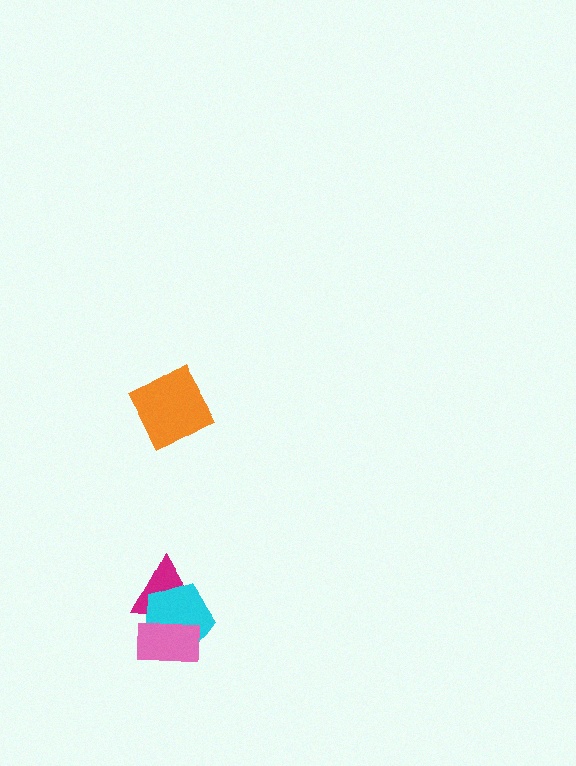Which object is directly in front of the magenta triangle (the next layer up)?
The cyan pentagon is directly in front of the magenta triangle.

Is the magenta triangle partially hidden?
Yes, it is partially covered by another shape.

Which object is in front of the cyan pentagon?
The pink rectangle is in front of the cyan pentagon.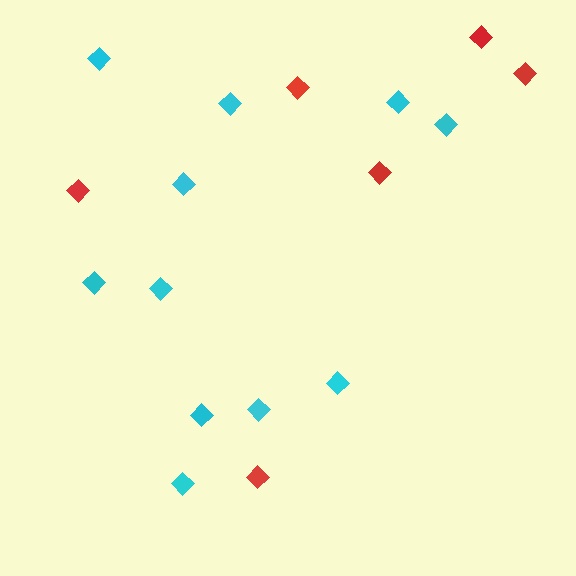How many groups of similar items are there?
There are 2 groups: one group of cyan diamonds (11) and one group of red diamonds (6).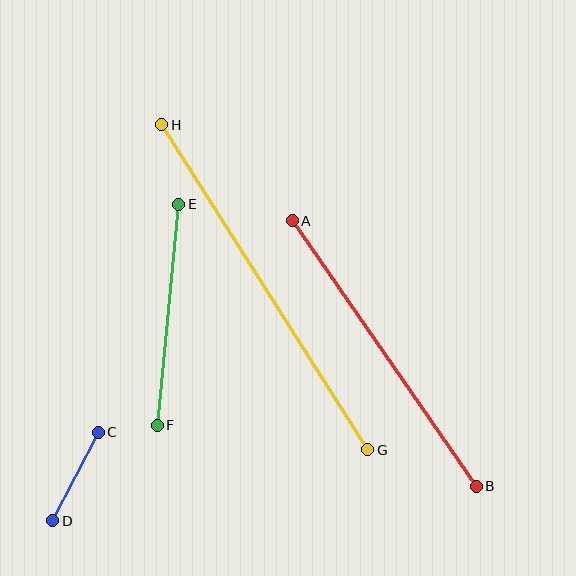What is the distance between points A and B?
The distance is approximately 323 pixels.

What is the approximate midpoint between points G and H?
The midpoint is at approximately (265, 287) pixels.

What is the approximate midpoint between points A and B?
The midpoint is at approximately (384, 353) pixels.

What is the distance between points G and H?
The distance is approximately 385 pixels.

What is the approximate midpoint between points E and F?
The midpoint is at approximately (168, 315) pixels.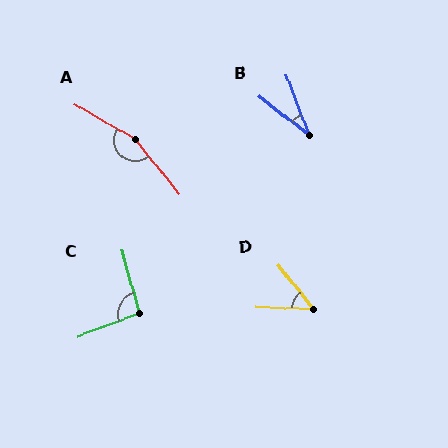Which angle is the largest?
A, at approximately 159 degrees.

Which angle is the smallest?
B, at approximately 31 degrees.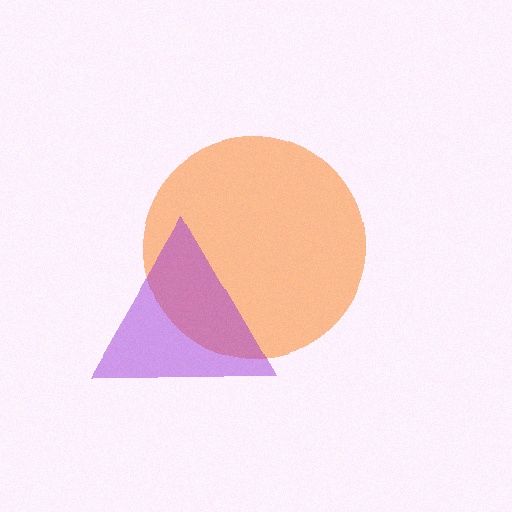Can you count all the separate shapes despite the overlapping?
Yes, there are 2 separate shapes.